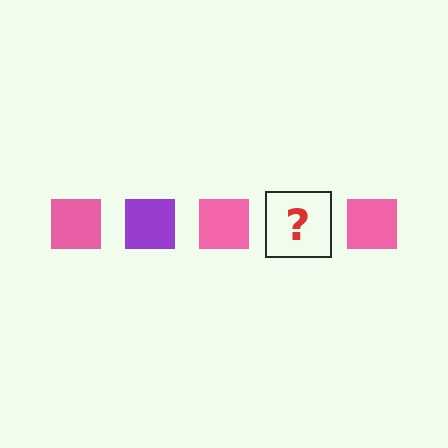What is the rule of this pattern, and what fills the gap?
The rule is that the pattern cycles through pink, purple squares. The gap should be filled with a purple square.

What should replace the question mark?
The question mark should be replaced with a purple square.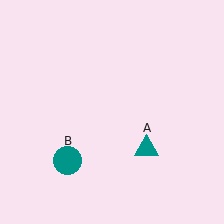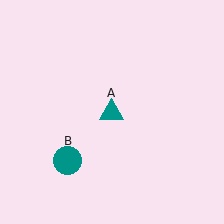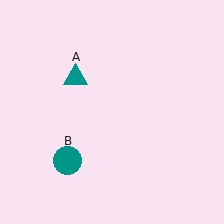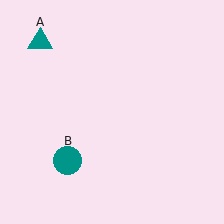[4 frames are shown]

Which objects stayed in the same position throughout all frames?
Teal circle (object B) remained stationary.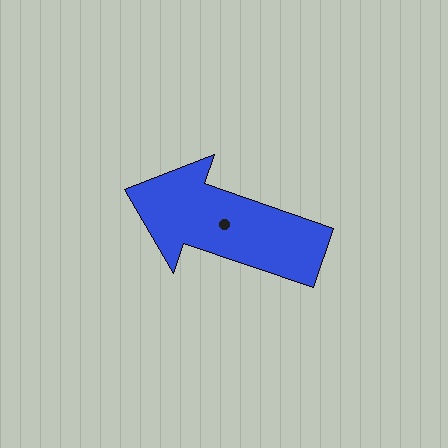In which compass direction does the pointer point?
West.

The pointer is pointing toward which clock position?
Roughly 10 o'clock.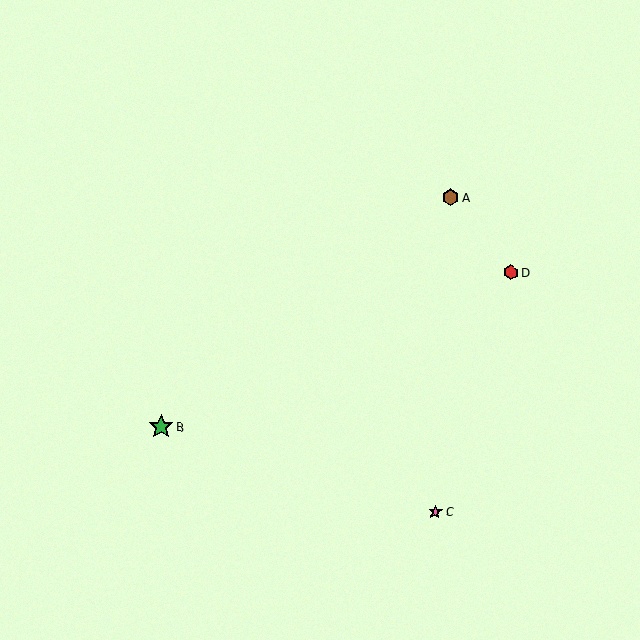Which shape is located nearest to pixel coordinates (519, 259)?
The red hexagon (labeled D) at (511, 272) is nearest to that location.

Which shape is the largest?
The green star (labeled B) is the largest.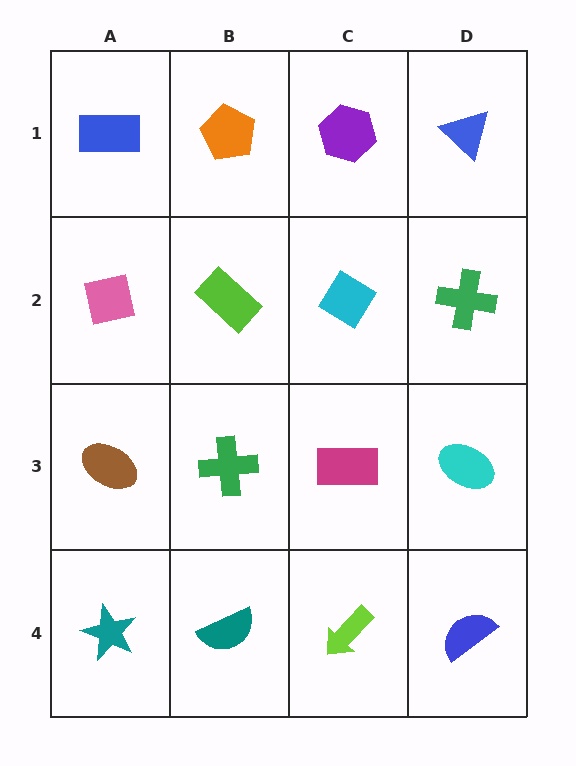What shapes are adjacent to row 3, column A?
A pink square (row 2, column A), a teal star (row 4, column A), a green cross (row 3, column B).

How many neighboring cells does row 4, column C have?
3.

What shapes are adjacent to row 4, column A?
A brown ellipse (row 3, column A), a teal semicircle (row 4, column B).